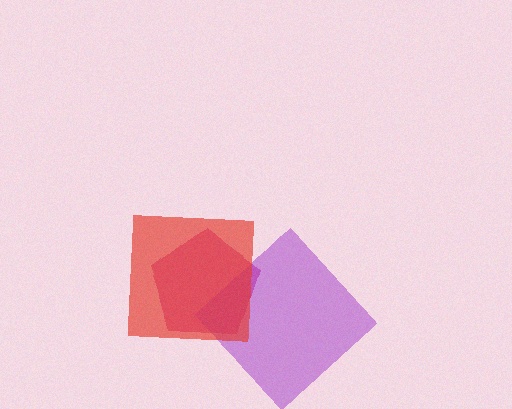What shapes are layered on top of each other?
The layered shapes are: a magenta pentagon, a purple diamond, a red square.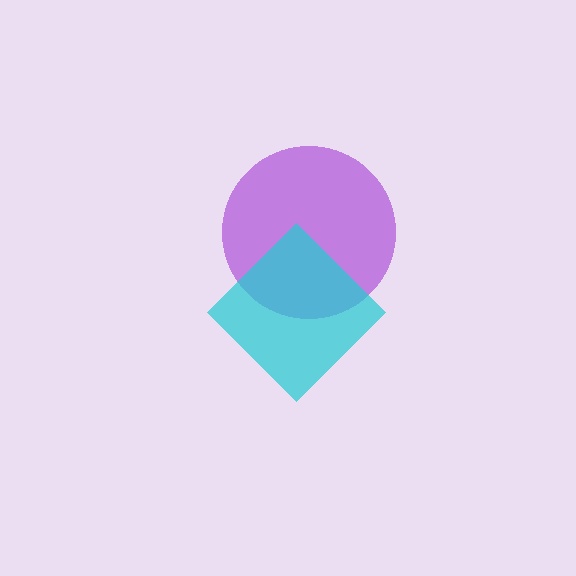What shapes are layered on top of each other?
The layered shapes are: a purple circle, a cyan diamond.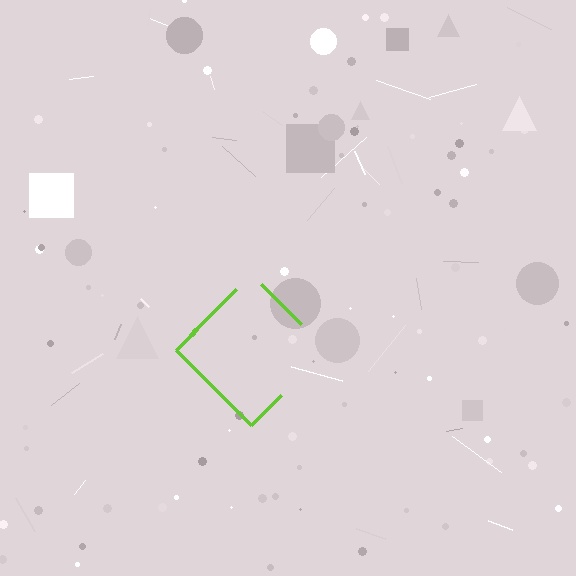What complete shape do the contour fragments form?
The contour fragments form a diamond.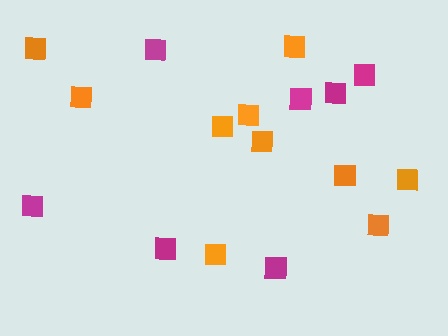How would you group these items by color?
There are 2 groups: one group of magenta squares (7) and one group of orange squares (10).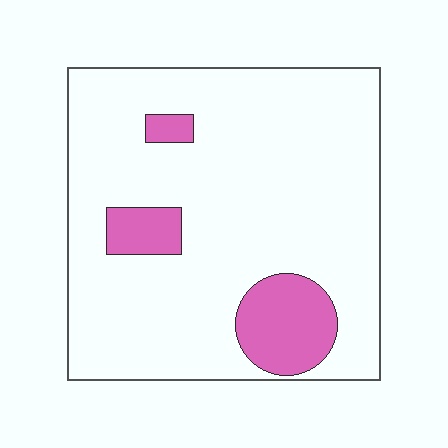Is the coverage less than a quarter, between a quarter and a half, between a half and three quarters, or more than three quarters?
Less than a quarter.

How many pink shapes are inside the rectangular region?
3.